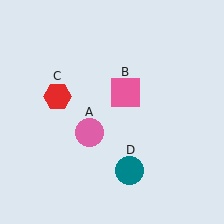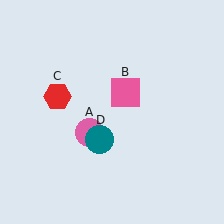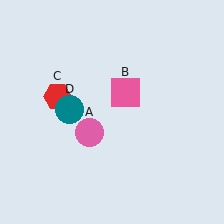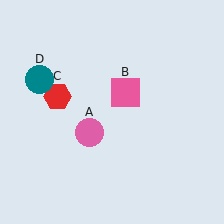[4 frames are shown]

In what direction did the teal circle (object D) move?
The teal circle (object D) moved up and to the left.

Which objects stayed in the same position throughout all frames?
Pink circle (object A) and pink square (object B) and red hexagon (object C) remained stationary.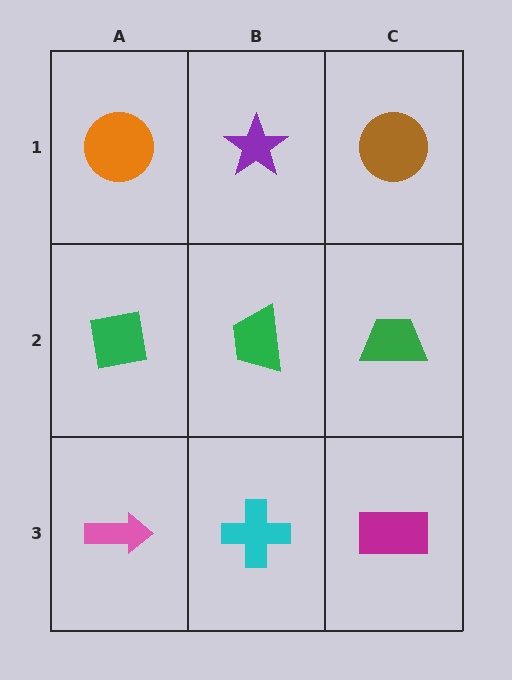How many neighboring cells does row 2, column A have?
3.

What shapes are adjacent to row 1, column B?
A green trapezoid (row 2, column B), an orange circle (row 1, column A), a brown circle (row 1, column C).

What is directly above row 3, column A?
A green square.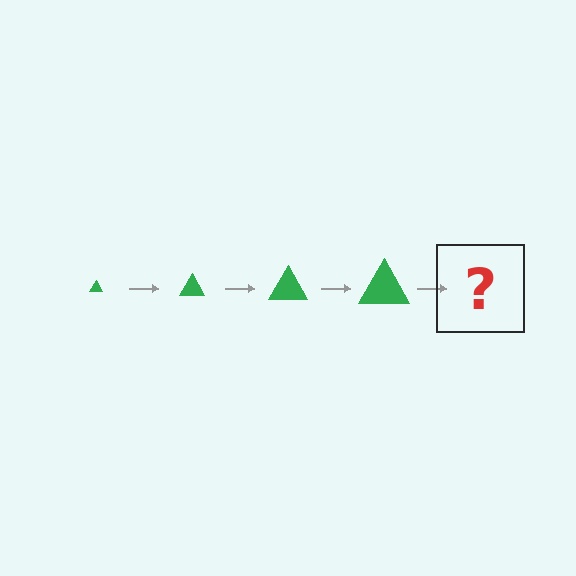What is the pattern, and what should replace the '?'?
The pattern is that the triangle gets progressively larger each step. The '?' should be a green triangle, larger than the previous one.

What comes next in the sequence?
The next element should be a green triangle, larger than the previous one.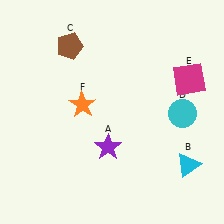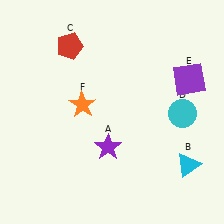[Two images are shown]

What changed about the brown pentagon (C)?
In Image 1, C is brown. In Image 2, it changed to red.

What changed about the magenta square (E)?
In Image 1, E is magenta. In Image 2, it changed to purple.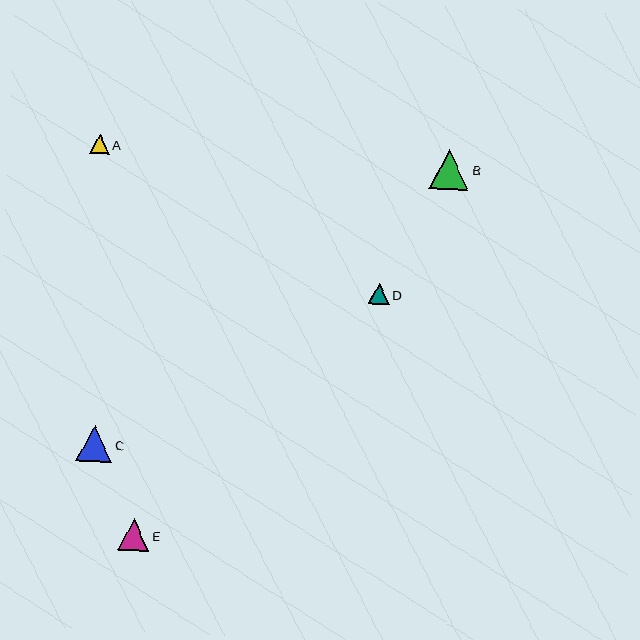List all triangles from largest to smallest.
From largest to smallest: B, C, E, D, A.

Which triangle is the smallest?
Triangle A is the smallest with a size of approximately 19 pixels.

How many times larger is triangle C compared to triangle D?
Triangle C is approximately 1.7 times the size of triangle D.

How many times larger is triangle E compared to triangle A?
Triangle E is approximately 1.6 times the size of triangle A.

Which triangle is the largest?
Triangle B is the largest with a size of approximately 39 pixels.